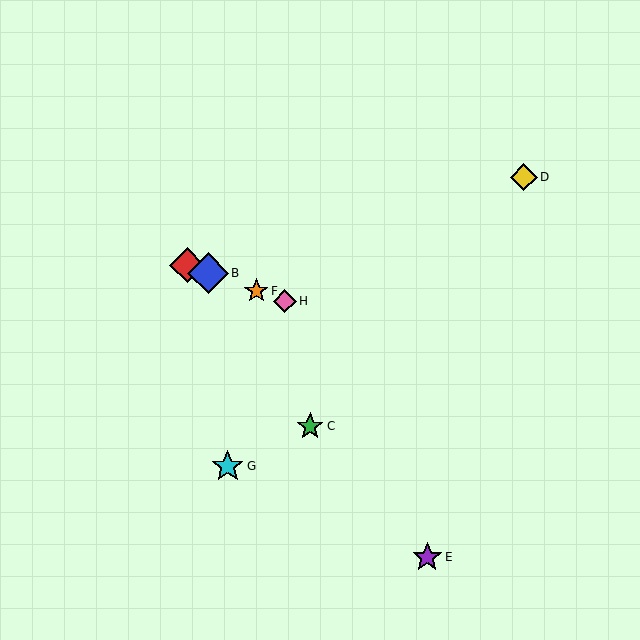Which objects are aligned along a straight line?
Objects A, B, F, H are aligned along a straight line.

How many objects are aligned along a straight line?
4 objects (A, B, F, H) are aligned along a straight line.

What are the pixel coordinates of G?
Object G is at (228, 466).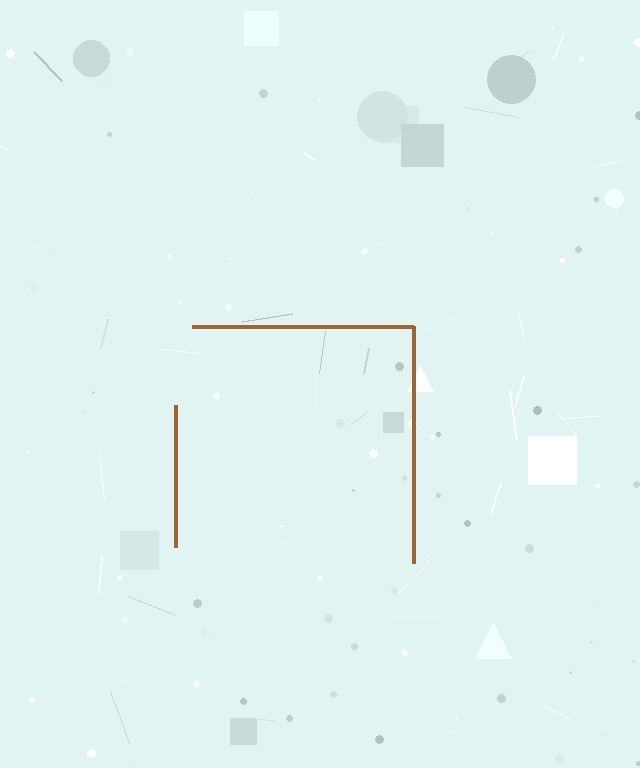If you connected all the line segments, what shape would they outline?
They would outline a square.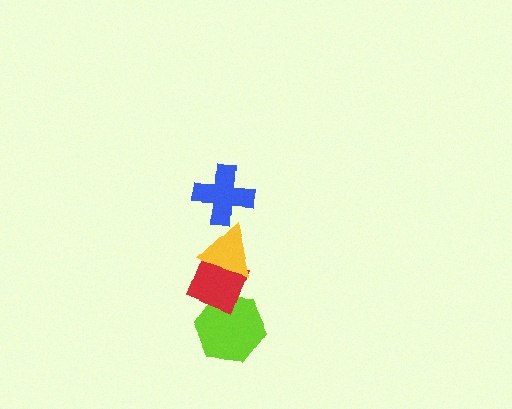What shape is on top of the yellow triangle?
The blue cross is on top of the yellow triangle.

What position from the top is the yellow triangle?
The yellow triangle is 2nd from the top.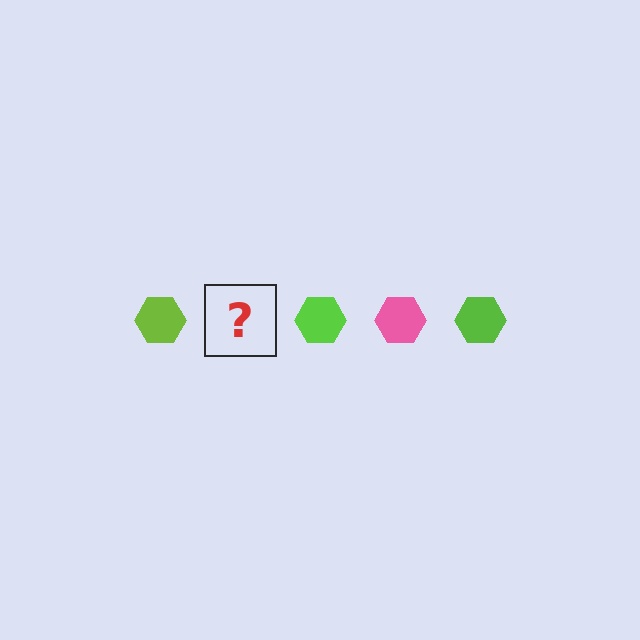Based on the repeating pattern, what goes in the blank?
The blank should be a pink hexagon.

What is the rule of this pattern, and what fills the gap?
The rule is that the pattern cycles through lime, pink hexagons. The gap should be filled with a pink hexagon.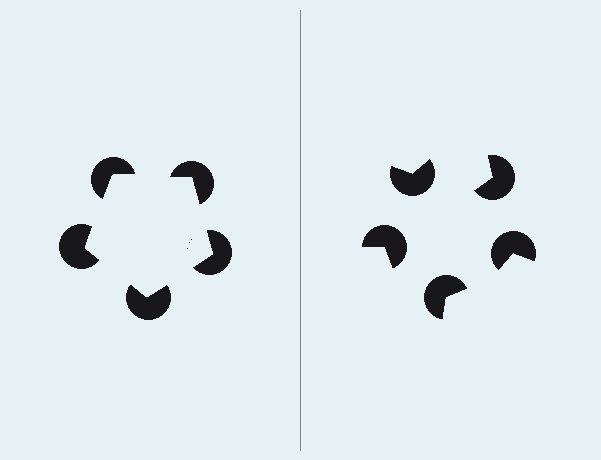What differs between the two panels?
The pac-man discs are positioned identically on both sides; only the wedge orientations differ. On the left they align to a pentagon; on the right they are misaligned.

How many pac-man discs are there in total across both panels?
10 — 5 on each side.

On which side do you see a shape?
An illusory pentagon appears on the left side. On the right side the wedge cuts are rotated, so no coherent shape forms.